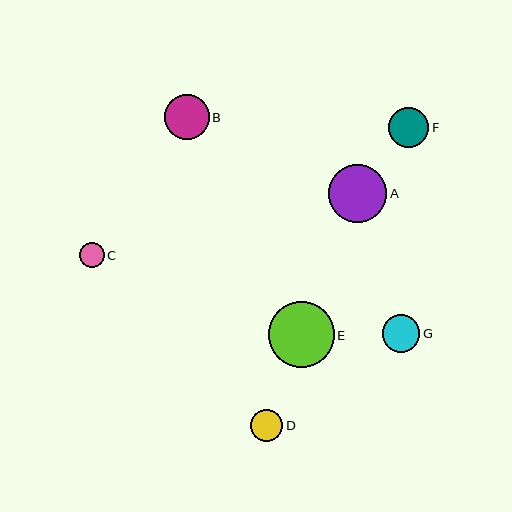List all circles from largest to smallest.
From largest to smallest: E, A, B, F, G, D, C.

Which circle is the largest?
Circle E is the largest with a size of approximately 66 pixels.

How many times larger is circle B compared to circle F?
Circle B is approximately 1.1 times the size of circle F.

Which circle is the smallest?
Circle C is the smallest with a size of approximately 24 pixels.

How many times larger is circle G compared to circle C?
Circle G is approximately 1.5 times the size of circle C.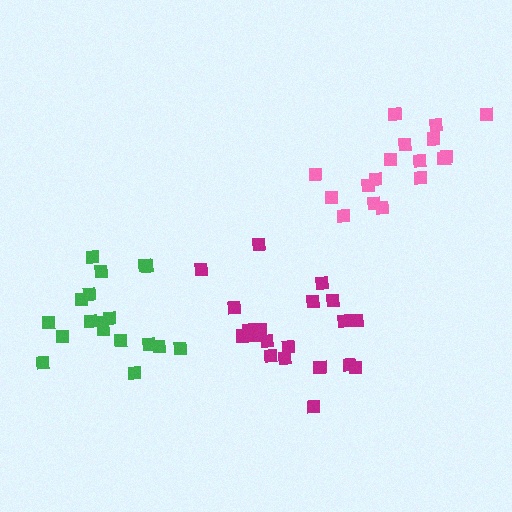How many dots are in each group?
Group 1: 17 dots, Group 2: 18 dots, Group 3: 20 dots (55 total).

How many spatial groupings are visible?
There are 3 spatial groupings.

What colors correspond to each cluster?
The clusters are colored: pink, green, magenta.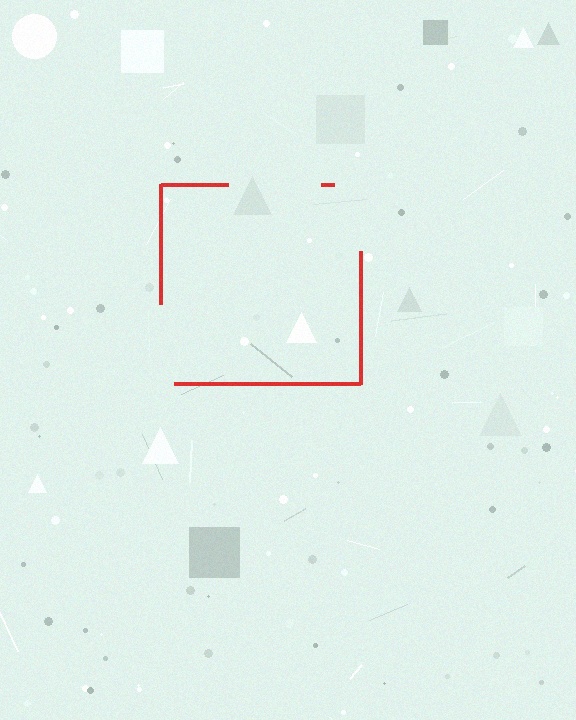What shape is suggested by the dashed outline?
The dashed outline suggests a square.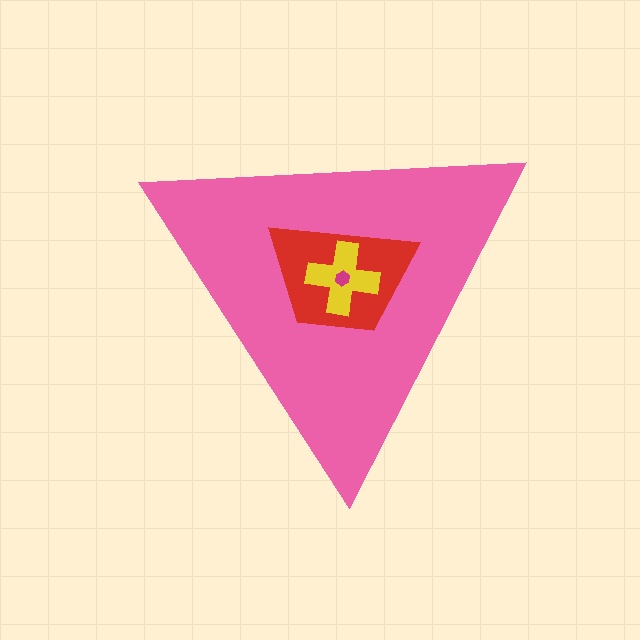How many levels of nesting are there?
4.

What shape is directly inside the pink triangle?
The red trapezoid.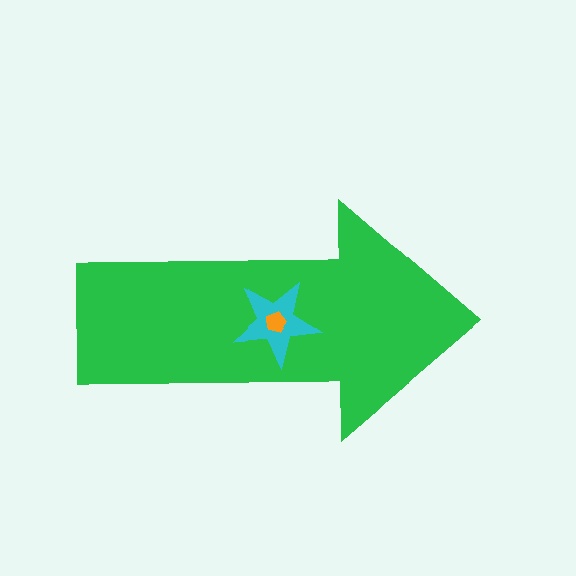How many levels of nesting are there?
3.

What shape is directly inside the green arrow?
The cyan star.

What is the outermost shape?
The green arrow.